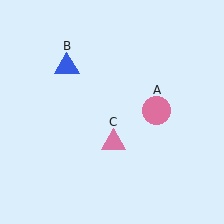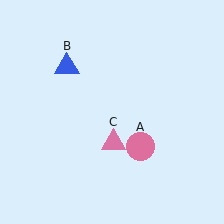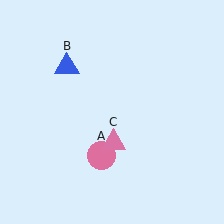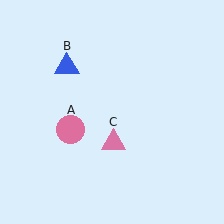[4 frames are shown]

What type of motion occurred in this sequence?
The pink circle (object A) rotated clockwise around the center of the scene.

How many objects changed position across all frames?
1 object changed position: pink circle (object A).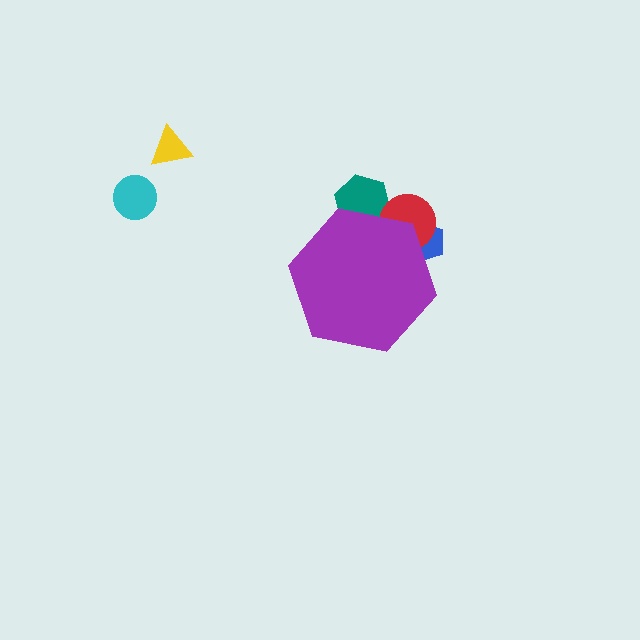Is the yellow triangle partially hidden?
No, the yellow triangle is fully visible.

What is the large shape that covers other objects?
A purple hexagon.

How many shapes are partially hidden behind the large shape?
3 shapes are partially hidden.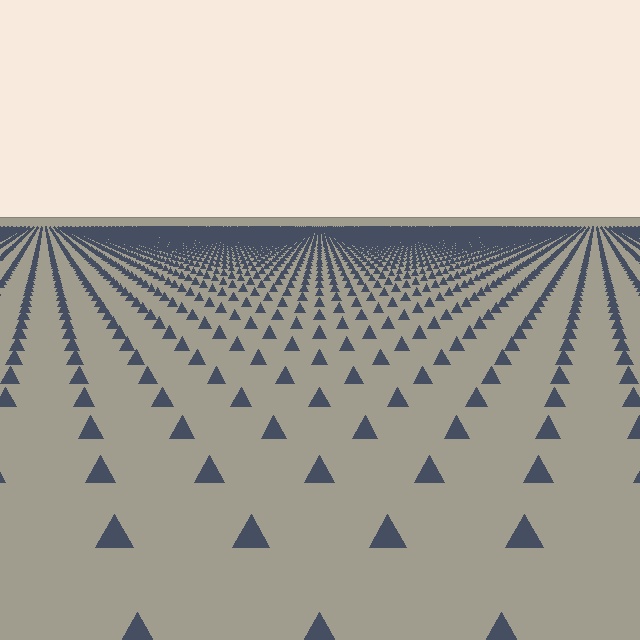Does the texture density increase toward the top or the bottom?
Density increases toward the top.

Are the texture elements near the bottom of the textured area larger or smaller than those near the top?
Larger. Near the bottom, elements are closer to the viewer and appear at a bigger on-screen size.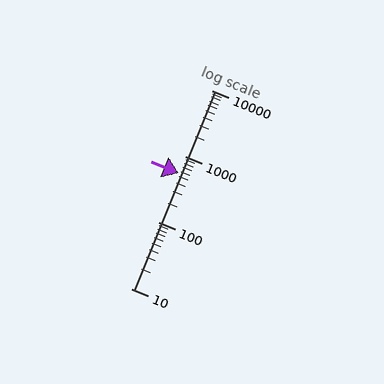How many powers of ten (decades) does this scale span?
The scale spans 3 decades, from 10 to 10000.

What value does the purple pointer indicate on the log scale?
The pointer indicates approximately 550.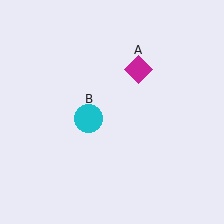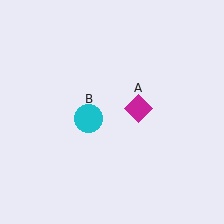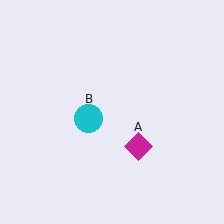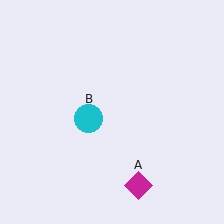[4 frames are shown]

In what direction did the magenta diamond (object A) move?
The magenta diamond (object A) moved down.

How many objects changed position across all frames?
1 object changed position: magenta diamond (object A).